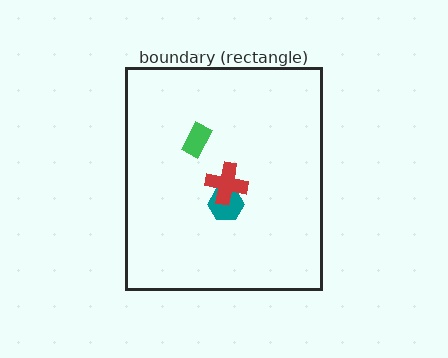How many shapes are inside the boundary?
3 inside, 0 outside.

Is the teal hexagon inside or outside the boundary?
Inside.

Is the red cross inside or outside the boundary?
Inside.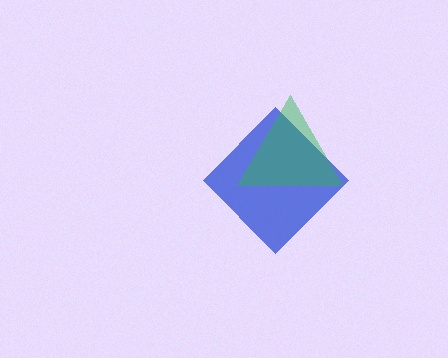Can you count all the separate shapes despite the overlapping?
Yes, there are 2 separate shapes.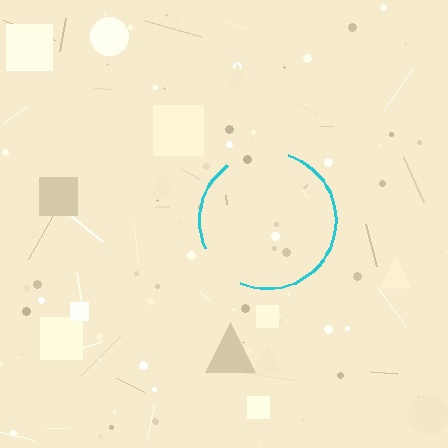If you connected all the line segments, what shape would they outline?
They would outline a circle.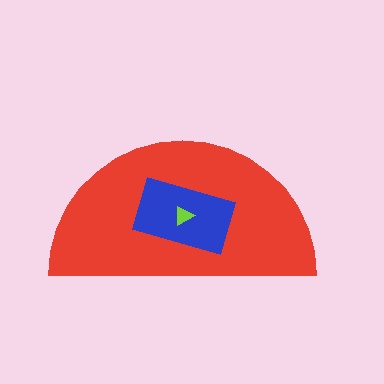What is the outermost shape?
The red semicircle.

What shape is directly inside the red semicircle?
The blue rectangle.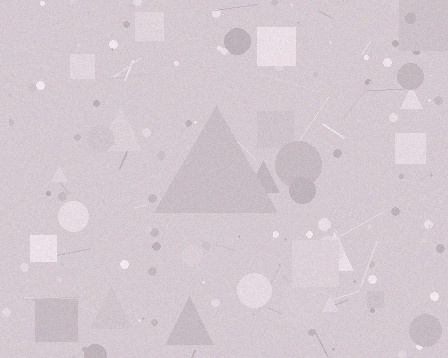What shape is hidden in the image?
A triangle is hidden in the image.